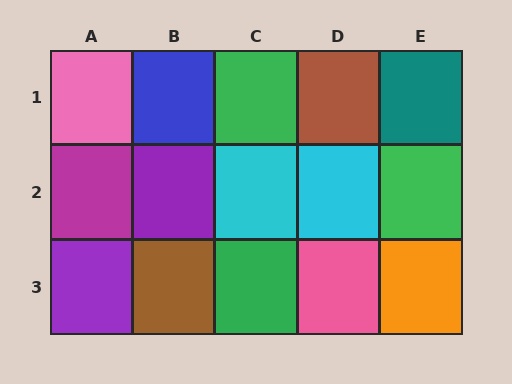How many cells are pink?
2 cells are pink.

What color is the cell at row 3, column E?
Orange.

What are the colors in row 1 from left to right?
Pink, blue, green, brown, teal.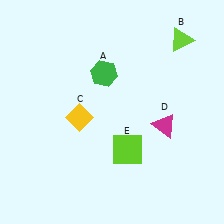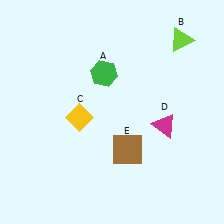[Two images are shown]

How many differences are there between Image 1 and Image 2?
There is 1 difference between the two images.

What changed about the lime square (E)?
In Image 1, E is lime. In Image 2, it changed to brown.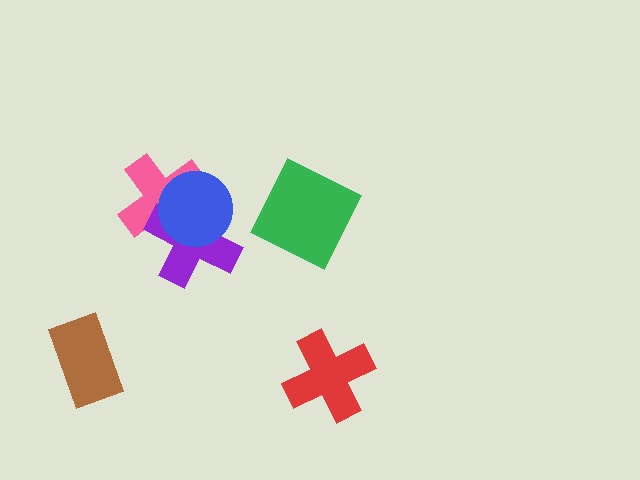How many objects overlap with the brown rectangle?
0 objects overlap with the brown rectangle.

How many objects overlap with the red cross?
0 objects overlap with the red cross.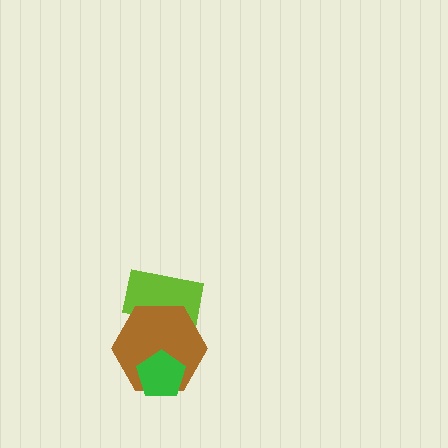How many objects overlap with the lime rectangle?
1 object overlaps with the lime rectangle.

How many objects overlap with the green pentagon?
1 object overlaps with the green pentagon.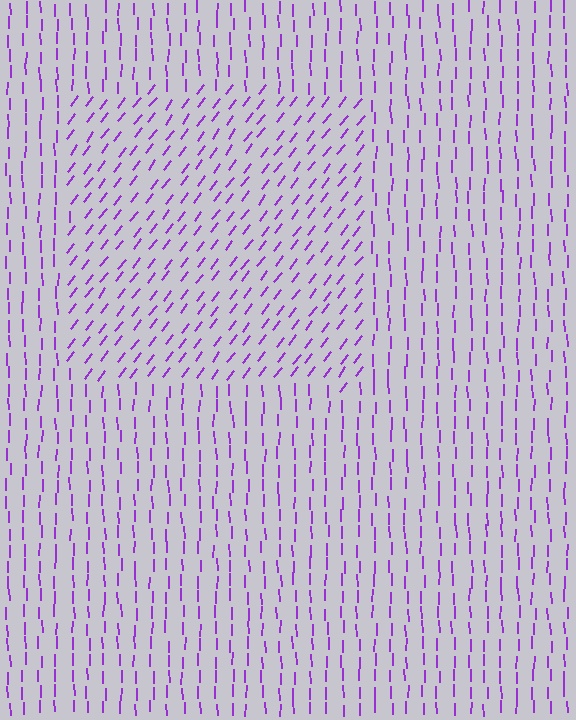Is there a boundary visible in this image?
Yes, there is a texture boundary formed by a change in line orientation.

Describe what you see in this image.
The image is filled with small purple line segments. A rectangle region in the image has lines oriented differently from the surrounding lines, creating a visible texture boundary.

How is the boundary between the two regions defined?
The boundary is defined purely by a change in line orientation (approximately 38 degrees difference). All lines are the same color and thickness.